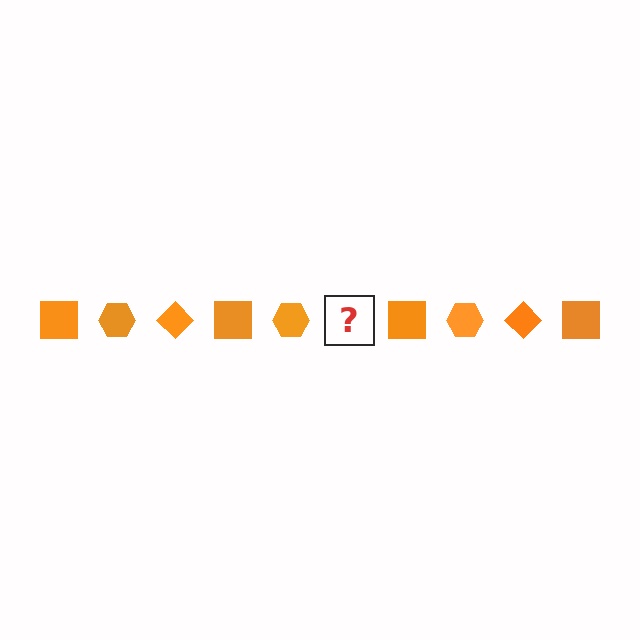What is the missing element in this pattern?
The missing element is an orange diamond.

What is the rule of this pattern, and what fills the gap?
The rule is that the pattern cycles through square, hexagon, diamond shapes in orange. The gap should be filled with an orange diamond.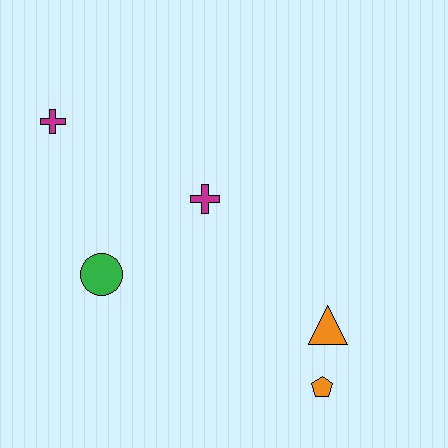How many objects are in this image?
There are 5 objects.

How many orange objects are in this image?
There are 2 orange objects.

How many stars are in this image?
There are no stars.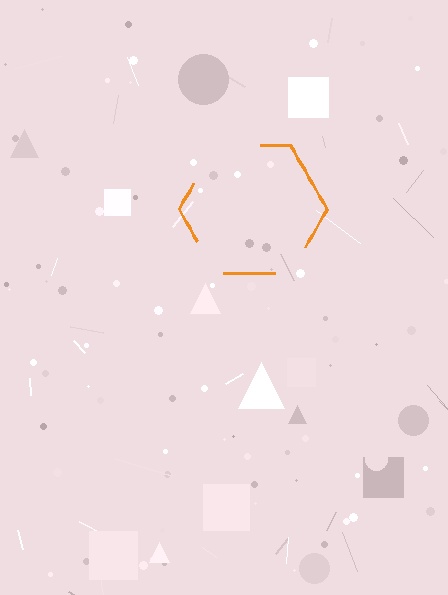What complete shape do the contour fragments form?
The contour fragments form a hexagon.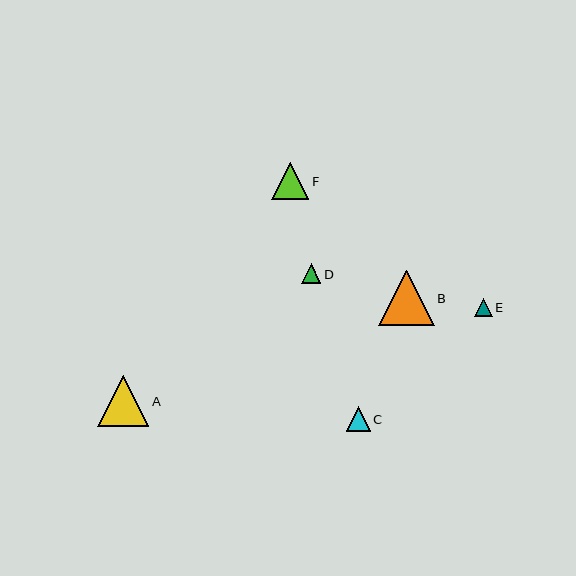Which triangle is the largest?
Triangle B is the largest with a size of approximately 56 pixels.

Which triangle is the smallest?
Triangle E is the smallest with a size of approximately 18 pixels.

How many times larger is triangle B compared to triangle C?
Triangle B is approximately 2.3 times the size of triangle C.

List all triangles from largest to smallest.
From largest to smallest: B, A, F, C, D, E.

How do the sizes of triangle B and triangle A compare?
Triangle B and triangle A are approximately the same size.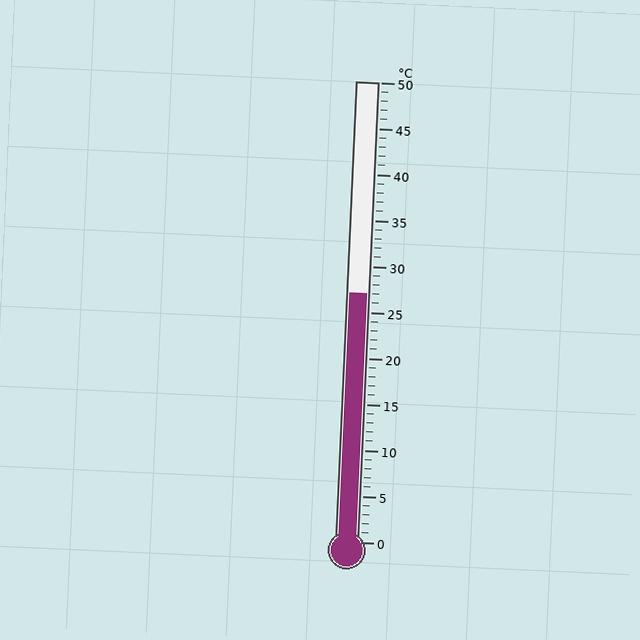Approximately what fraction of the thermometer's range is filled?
The thermometer is filled to approximately 55% of its range.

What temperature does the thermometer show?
The thermometer shows approximately 27°C.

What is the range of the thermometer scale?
The thermometer scale ranges from 0°C to 50°C.